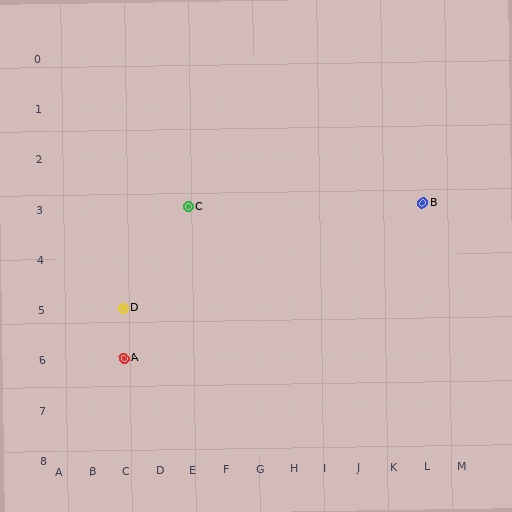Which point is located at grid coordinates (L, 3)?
Point B is at (L, 3).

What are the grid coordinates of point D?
Point D is at grid coordinates (C, 5).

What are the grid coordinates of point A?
Point A is at grid coordinates (C, 6).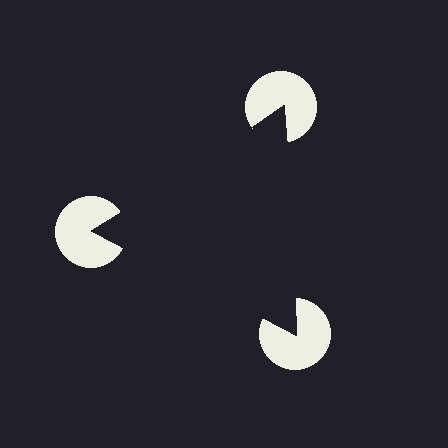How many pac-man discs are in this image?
There are 3 — one at each vertex of the illusory triangle.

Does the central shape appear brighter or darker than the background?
It typically appears slightly darker than the background, even though no actual brightness change is drawn.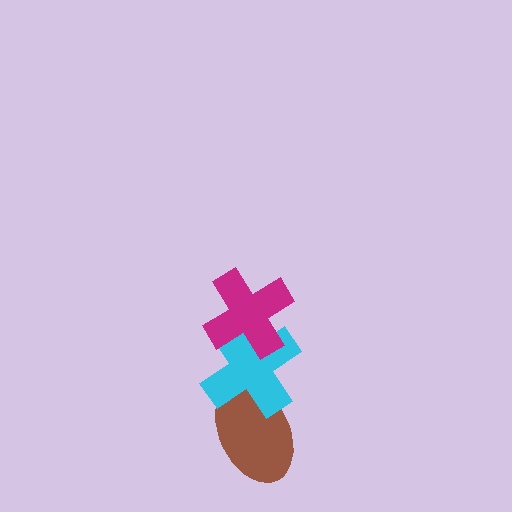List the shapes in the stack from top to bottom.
From top to bottom: the magenta cross, the cyan cross, the brown ellipse.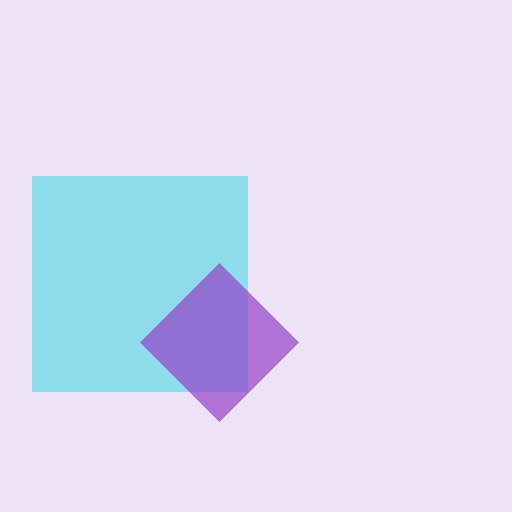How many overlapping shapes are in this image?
There are 2 overlapping shapes in the image.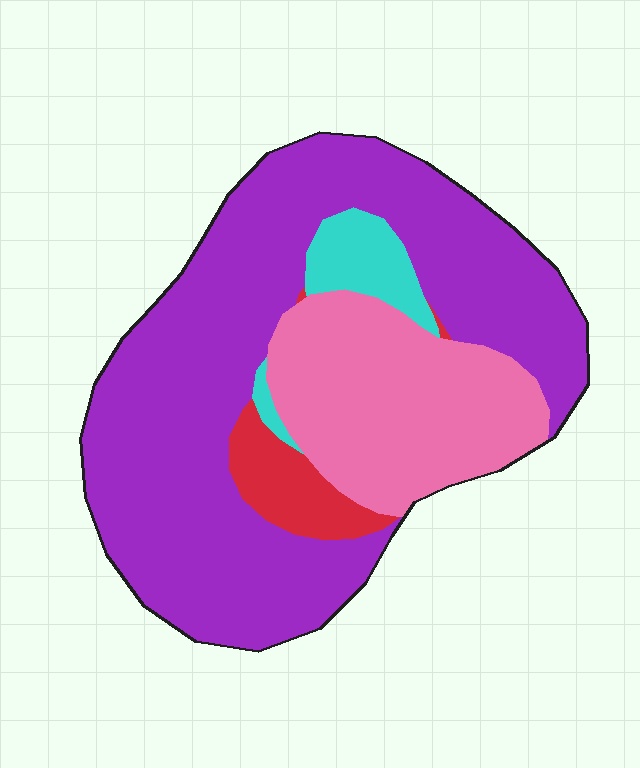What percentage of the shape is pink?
Pink takes up about one quarter (1/4) of the shape.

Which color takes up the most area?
Purple, at roughly 65%.